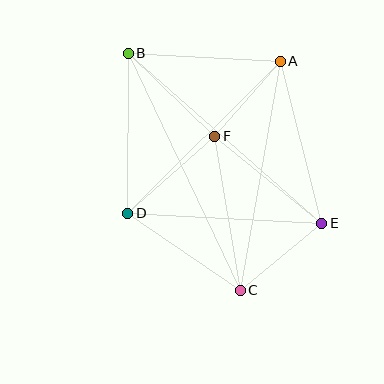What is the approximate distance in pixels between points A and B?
The distance between A and B is approximately 152 pixels.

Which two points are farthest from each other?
Points B and C are farthest from each other.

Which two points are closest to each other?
Points A and F are closest to each other.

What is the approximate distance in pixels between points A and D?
The distance between A and D is approximately 215 pixels.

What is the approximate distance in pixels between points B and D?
The distance between B and D is approximately 160 pixels.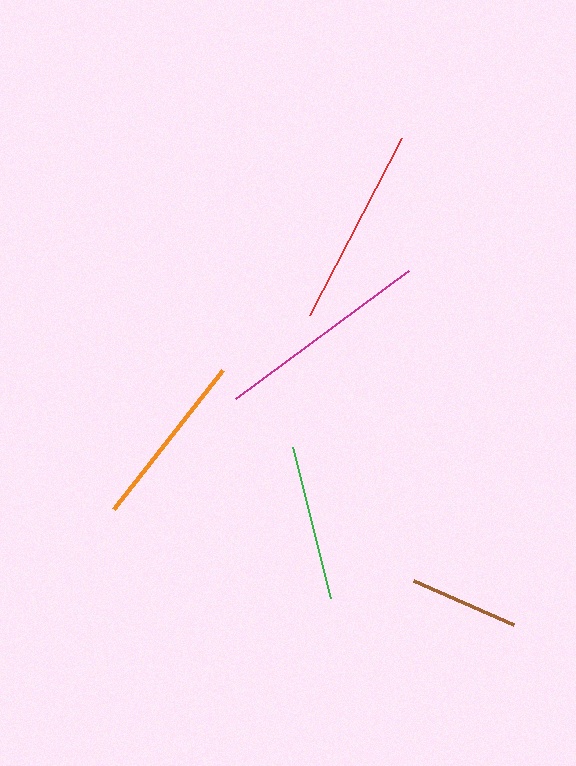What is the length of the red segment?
The red segment is approximately 200 pixels long.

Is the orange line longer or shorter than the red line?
The red line is longer than the orange line.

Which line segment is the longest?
The magenta line is the longest at approximately 216 pixels.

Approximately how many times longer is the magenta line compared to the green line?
The magenta line is approximately 1.4 times the length of the green line.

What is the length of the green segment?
The green segment is approximately 155 pixels long.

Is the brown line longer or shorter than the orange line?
The orange line is longer than the brown line.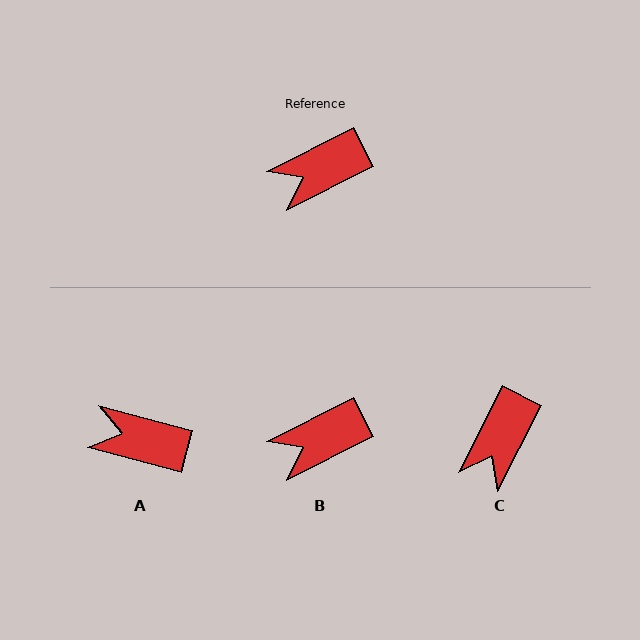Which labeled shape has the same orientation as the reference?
B.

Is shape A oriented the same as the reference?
No, it is off by about 42 degrees.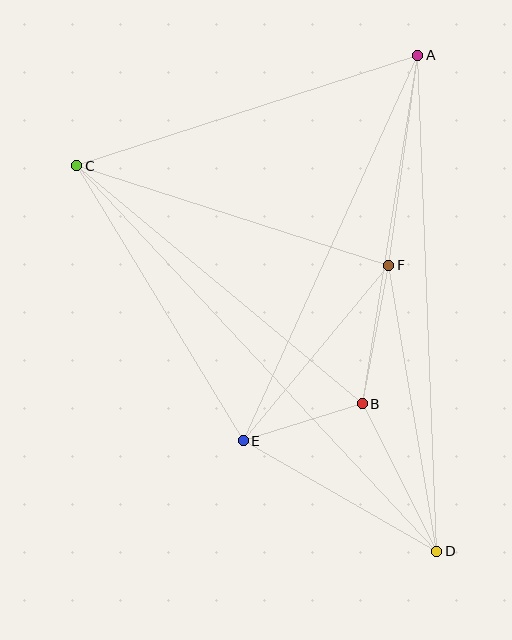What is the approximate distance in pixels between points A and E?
The distance between A and E is approximately 423 pixels.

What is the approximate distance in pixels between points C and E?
The distance between C and E is approximately 321 pixels.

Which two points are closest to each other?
Points B and E are closest to each other.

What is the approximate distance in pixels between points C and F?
The distance between C and F is approximately 327 pixels.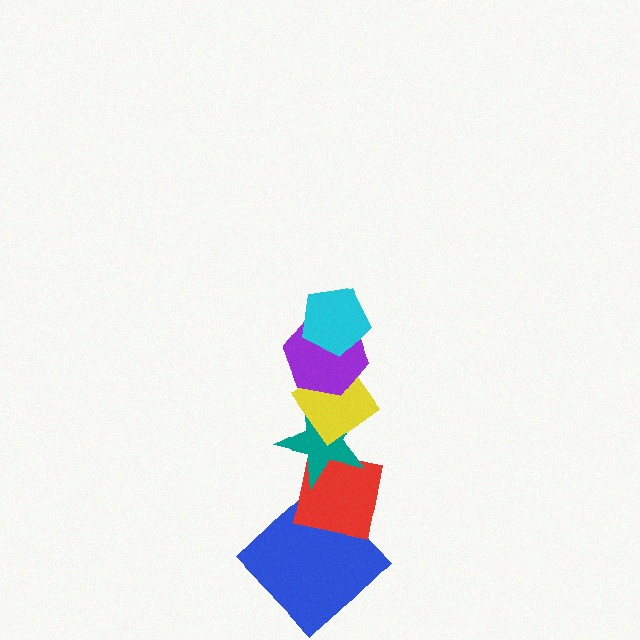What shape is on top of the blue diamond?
The red square is on top of the blue diamond.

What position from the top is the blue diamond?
The blue diamond is 6th from the top.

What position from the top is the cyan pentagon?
The cyan pentagon is 1st from the top.